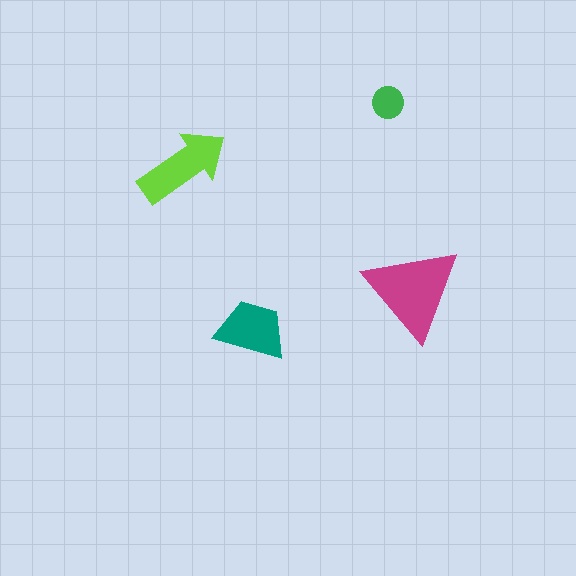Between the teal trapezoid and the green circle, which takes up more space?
The teal trapezoid.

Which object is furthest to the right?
The magenta triangle is rightmost.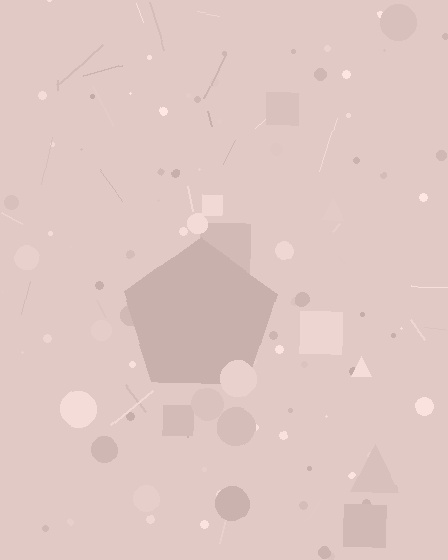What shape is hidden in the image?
A pentagon is hidden in the image.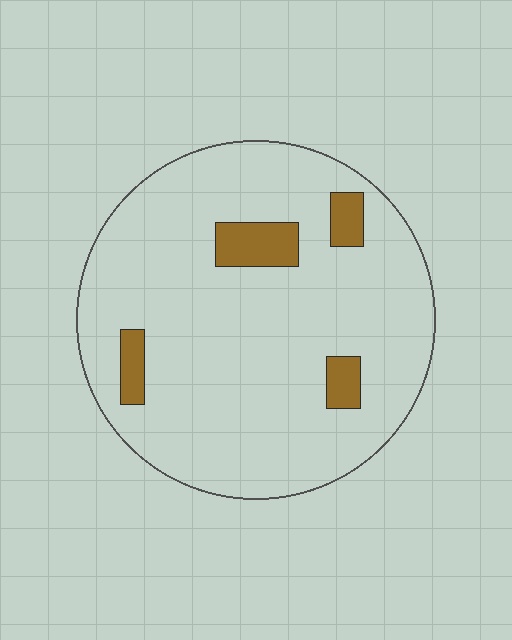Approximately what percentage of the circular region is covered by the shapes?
Approximately 10%.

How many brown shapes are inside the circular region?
4.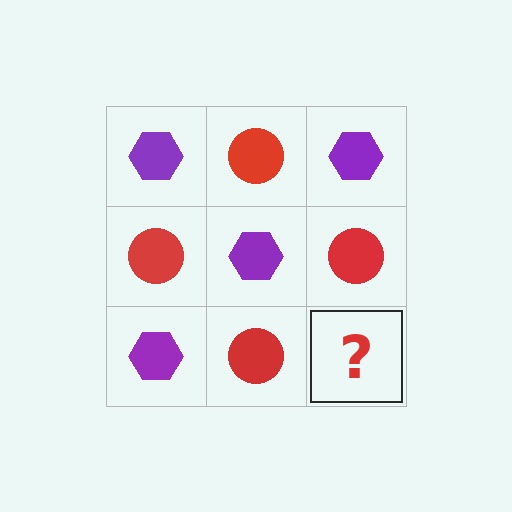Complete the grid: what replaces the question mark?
The question mark should be replaced with a purple hexagon.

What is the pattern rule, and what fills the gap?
The rule is that it alternates purple hexagon and red circle in a checkerboard pattern. The gap should be filled with a purple hexagon.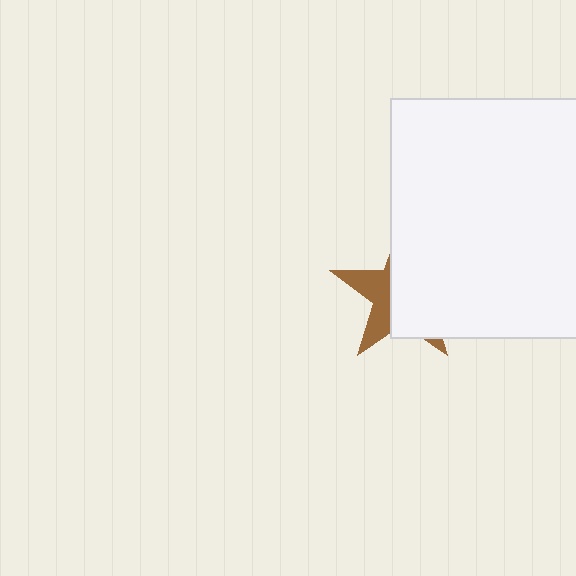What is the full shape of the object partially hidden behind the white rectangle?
The partially hidden object is a brown star.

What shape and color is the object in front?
The object in front is a white rectangle.